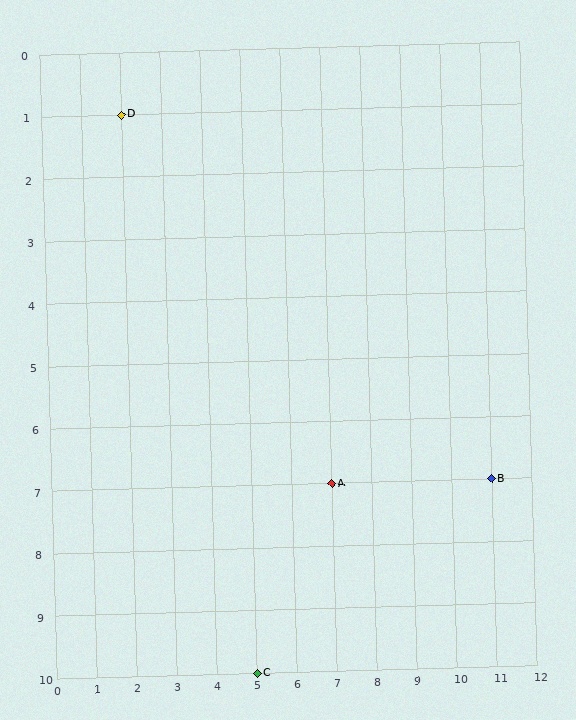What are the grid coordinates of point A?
Point A is at grid coordinates (7, 7).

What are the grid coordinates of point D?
Point D is at grid coordinates (2, 1).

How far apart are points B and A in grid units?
Points B and A are 4 columns apart.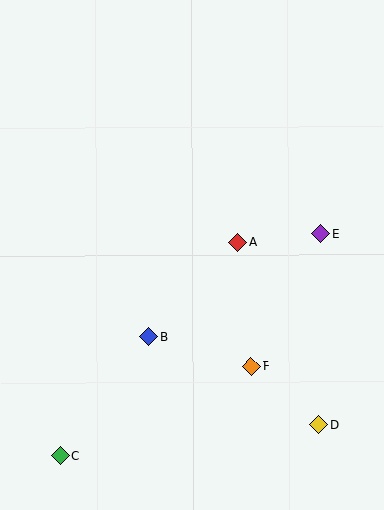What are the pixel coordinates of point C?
Point C is at (60, 455).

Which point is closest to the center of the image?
Point A at (238, 242) is closest to the center.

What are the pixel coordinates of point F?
Point F is at (251, 366).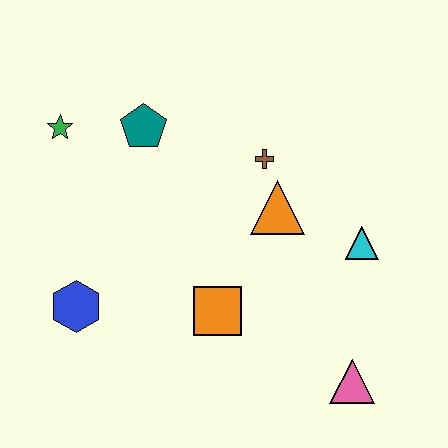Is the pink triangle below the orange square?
Yes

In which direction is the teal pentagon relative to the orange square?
The teal pentagon is above the orange square.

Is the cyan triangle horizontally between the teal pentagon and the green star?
No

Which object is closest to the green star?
The teal pentagon is closest to the green star.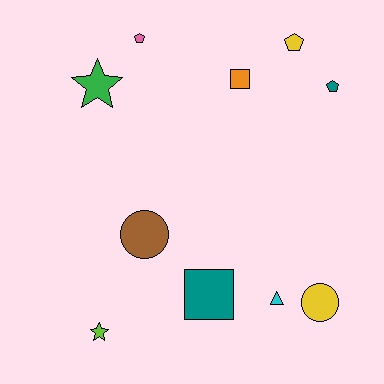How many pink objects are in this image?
There is 1 pink object.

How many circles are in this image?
There are 2 circles.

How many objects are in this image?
There are 10 objects.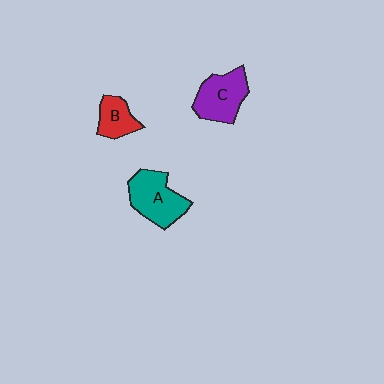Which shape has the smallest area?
Shape B (red).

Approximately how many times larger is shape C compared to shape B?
Approximately 1.6 times.